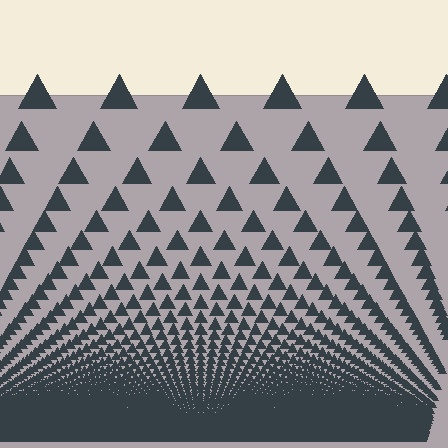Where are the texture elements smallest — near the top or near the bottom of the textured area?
Near the bottom.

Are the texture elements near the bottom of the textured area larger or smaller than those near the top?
Smaller. The gradient is inverted — elements near the bottom are smaller and denser.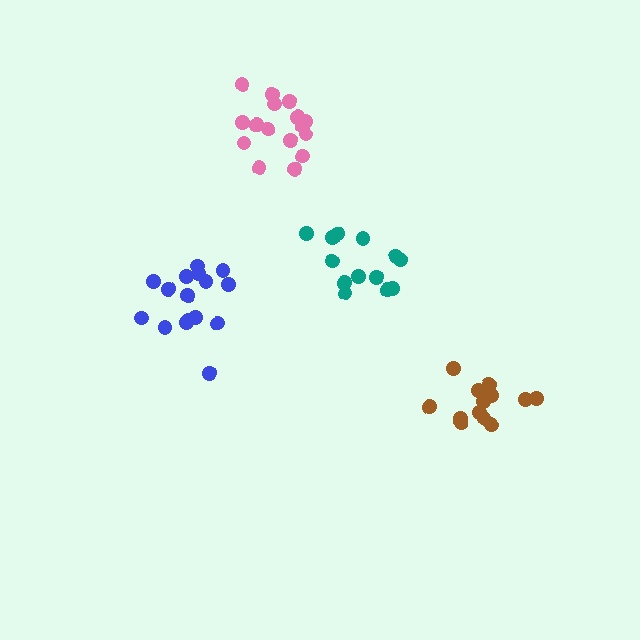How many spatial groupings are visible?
There are 4 spatial groupings.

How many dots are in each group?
Group 1: 13 dots, Group 2: 13 dots, Group 3: 16 dots, Group 4: 16 dots (58 total).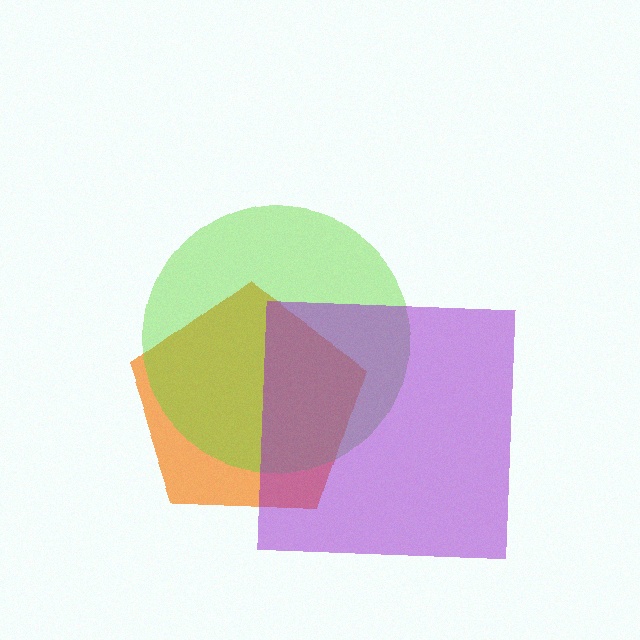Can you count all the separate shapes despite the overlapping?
Yes, there are 3 separate shapes.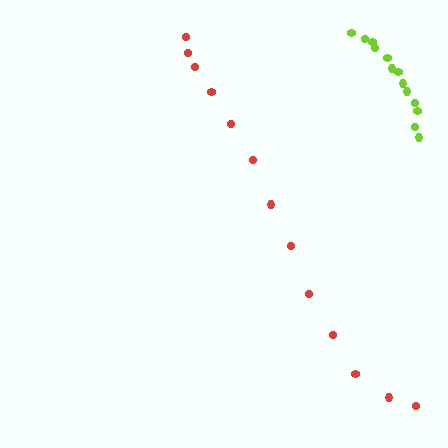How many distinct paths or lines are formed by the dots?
There are 2 distinct paths.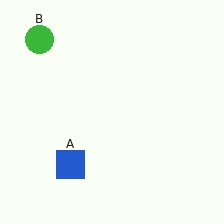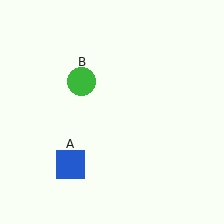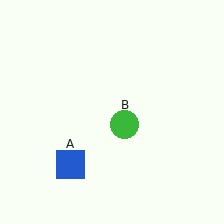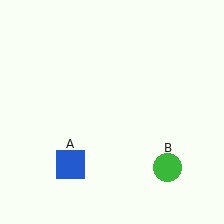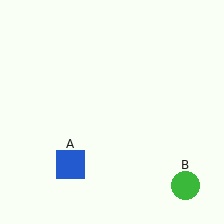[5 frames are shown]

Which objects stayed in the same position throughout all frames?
Blue square (object A) remained stationary.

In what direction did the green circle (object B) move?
The green circle (object B) moved down and to the right.